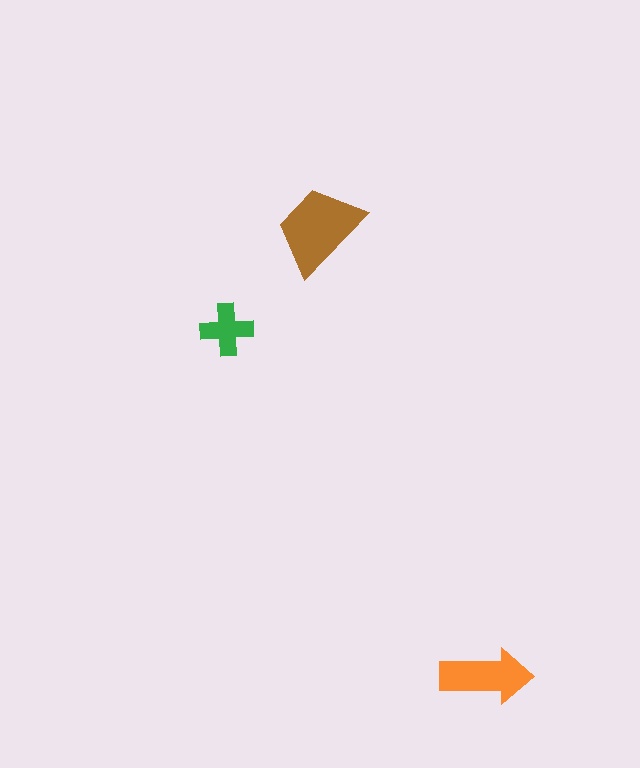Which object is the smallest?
The green cross.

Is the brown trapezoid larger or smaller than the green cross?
Larger.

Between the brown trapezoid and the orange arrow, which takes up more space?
The brown trapezoid.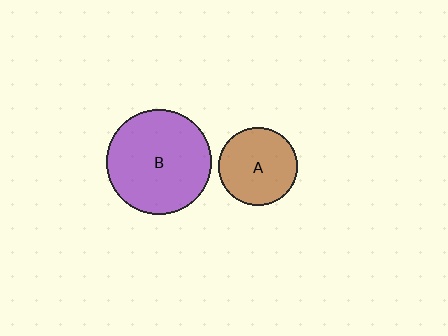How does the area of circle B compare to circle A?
Approximately 1.8 times.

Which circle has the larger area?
Circle B (purple).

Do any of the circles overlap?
No, none of the circles overlap.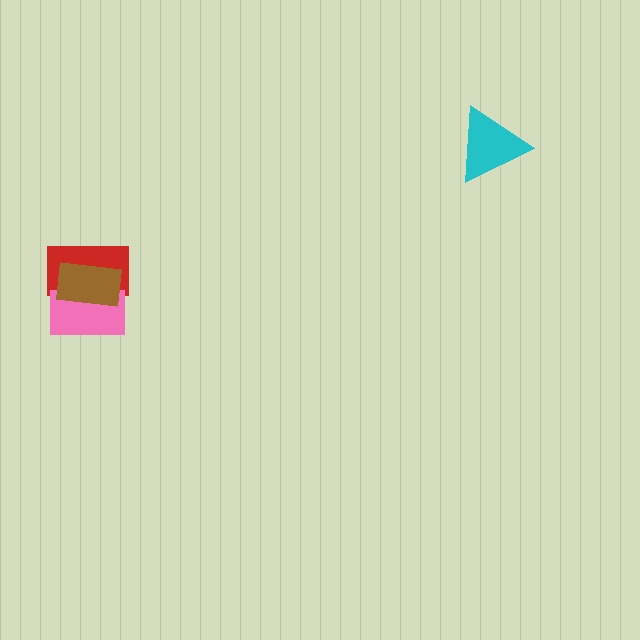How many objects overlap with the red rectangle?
2 objects overlap with the red rectangle.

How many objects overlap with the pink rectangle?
2 objects overlap with the pink rectangle.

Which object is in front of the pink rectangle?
The brown rectangle is in front of the pink rectangle.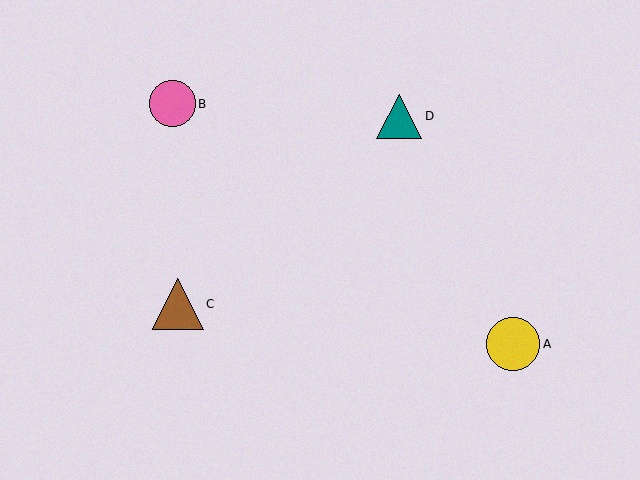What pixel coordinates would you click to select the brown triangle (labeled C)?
Click at (178, 304) to select the brown triangle C.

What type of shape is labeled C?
Shape C is a brown triangle.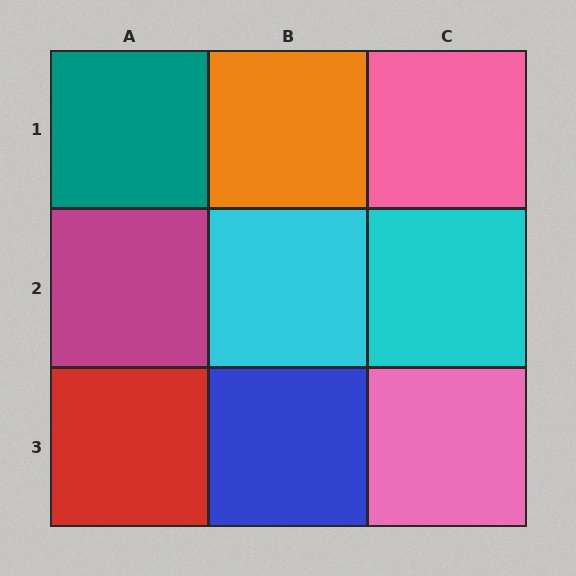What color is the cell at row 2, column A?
Magenta.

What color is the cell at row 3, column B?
Blue.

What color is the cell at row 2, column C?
Cyan.